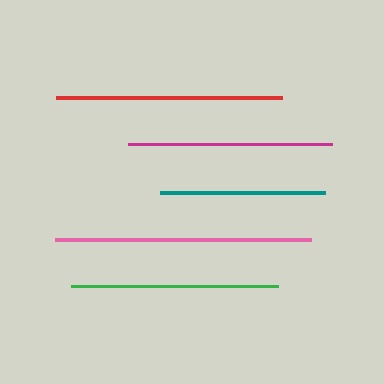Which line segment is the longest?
The pink line is the longest at approximately 256 pixels.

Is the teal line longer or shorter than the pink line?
The pink line is longer than the teal line.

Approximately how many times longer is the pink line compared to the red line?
The pink line is approximately 1.1 times the length of the red line.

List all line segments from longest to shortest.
From longest to shortest: pink, red, green, magenta, teal.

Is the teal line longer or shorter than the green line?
The green line is longer than the teal line.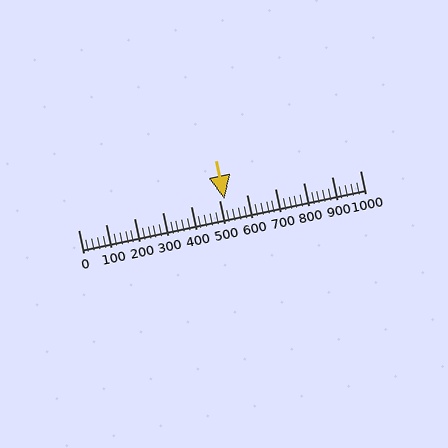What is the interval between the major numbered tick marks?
The major tick marks are spaced 100 units apart.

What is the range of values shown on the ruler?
The ruler shows values from 0 to 1000.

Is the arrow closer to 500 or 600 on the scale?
The arrow is closer to 500.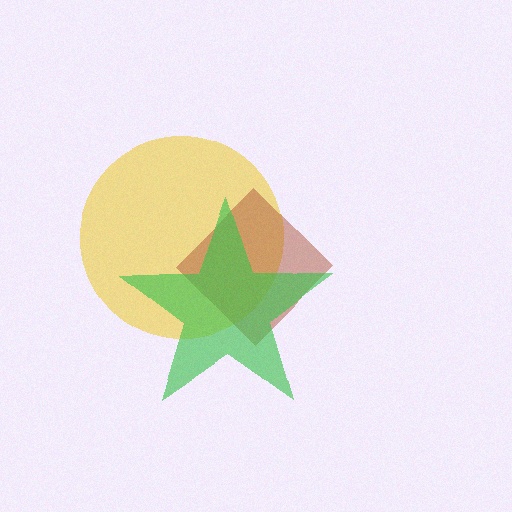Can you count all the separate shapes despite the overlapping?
Yes, there are 3 separate shapes.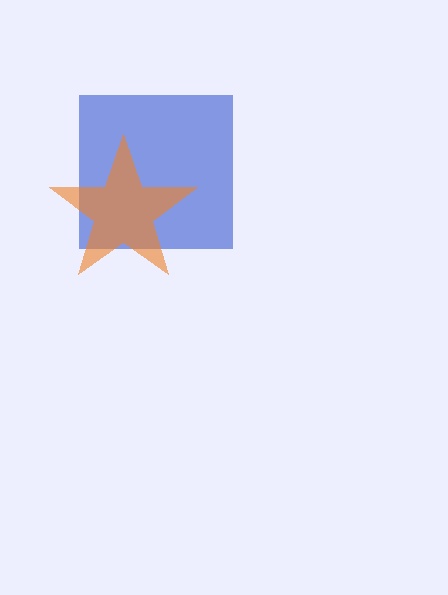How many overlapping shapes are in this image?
There are 2 overlapping shapes in the image.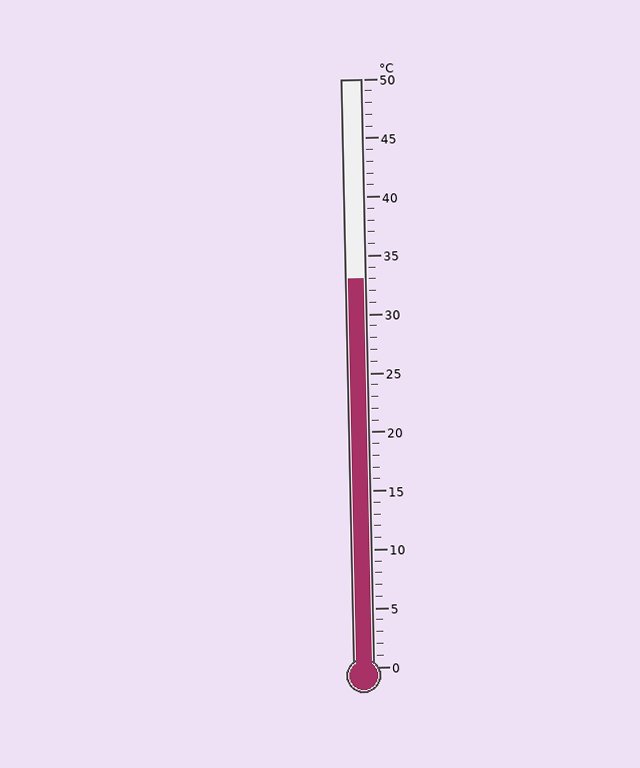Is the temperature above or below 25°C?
The temperature is above 25°C.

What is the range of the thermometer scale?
The thermometer scale ranges from 0°C to 50°C.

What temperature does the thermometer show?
The thermometer shows approximately 33°C.